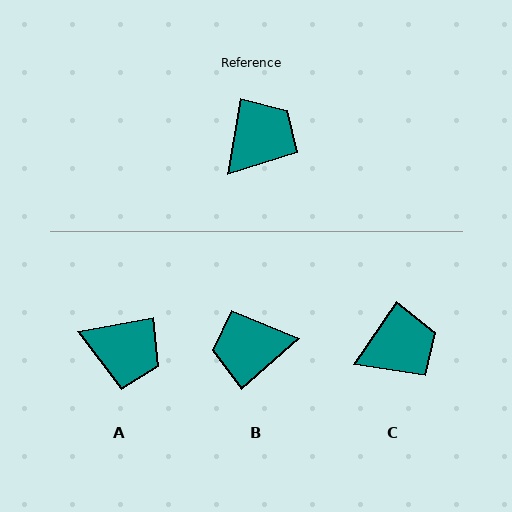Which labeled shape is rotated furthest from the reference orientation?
B, about 141 degrees away.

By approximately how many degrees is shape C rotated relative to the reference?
Approximately 25 degrees clockwise.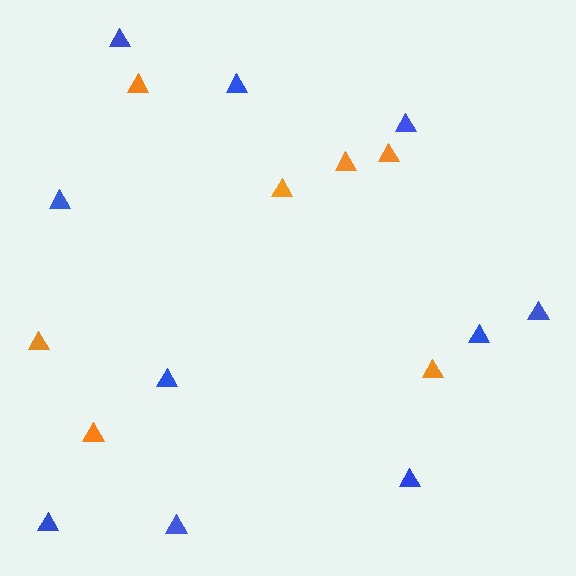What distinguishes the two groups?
There are 2 groups: one group of blue triangles (10) and one group of orange triangles (7).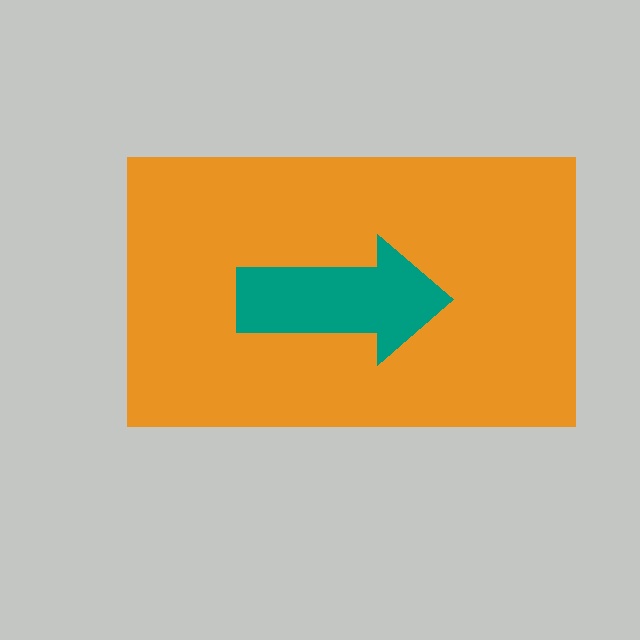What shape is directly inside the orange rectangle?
The teal arrow.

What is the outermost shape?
The orange rectangle.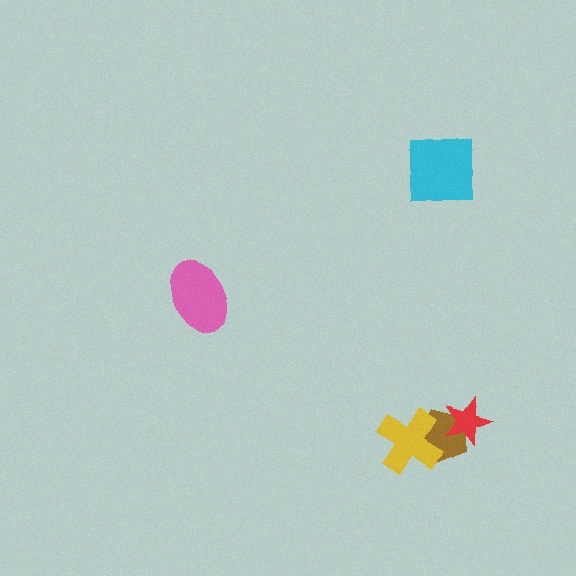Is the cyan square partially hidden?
No, no other shape covers it.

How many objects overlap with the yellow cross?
1 object overlaps with the yellow cross.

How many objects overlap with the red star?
1 object overlaps with the red star.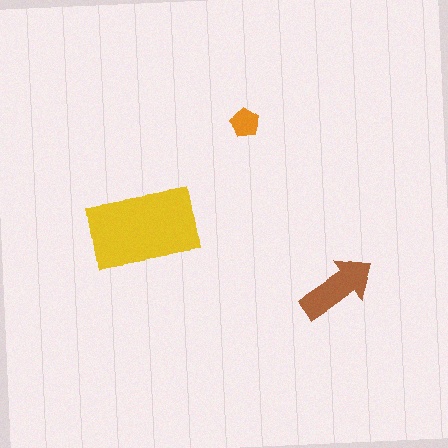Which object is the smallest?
The orange pentagon.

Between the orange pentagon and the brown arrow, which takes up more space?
The brown arrow.